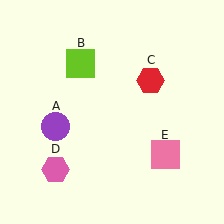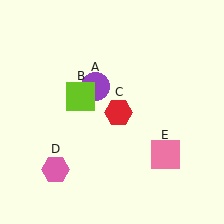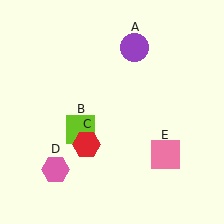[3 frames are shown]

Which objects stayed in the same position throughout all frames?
Pink hexagon (object D) and pink square (object E) remained stationary.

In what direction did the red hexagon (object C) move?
The red hexagon (object C) moved down and to the left.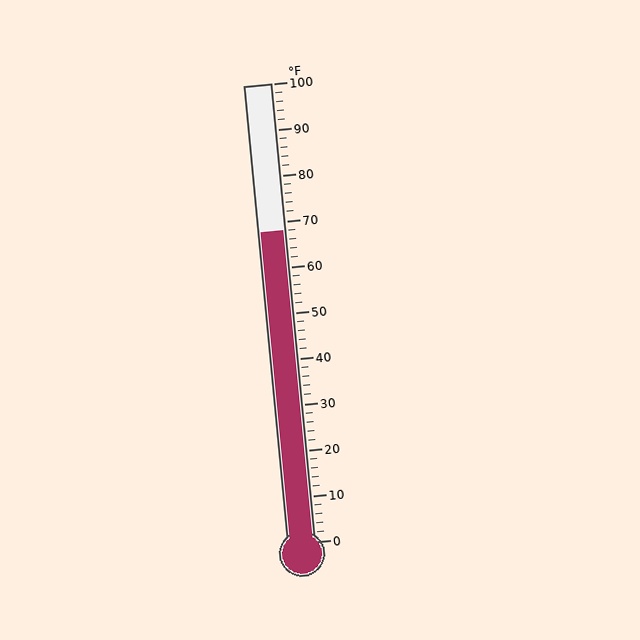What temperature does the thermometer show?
The thermometer shows approximately 68°F.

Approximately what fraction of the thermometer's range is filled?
The thermometer is filled to approximately 70% of its range.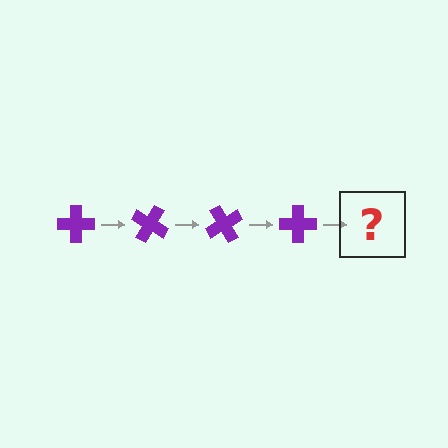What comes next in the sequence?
The next element should be a purple cross rotated 120 degrees.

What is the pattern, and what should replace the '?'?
The pattern is that the cross rotates 30 degrees each step. The '?' should be a purple cross rotated 120 degrees.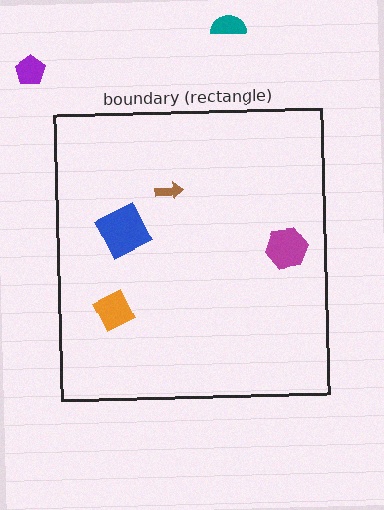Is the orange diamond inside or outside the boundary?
Inside.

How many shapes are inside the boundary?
4 inside, 2 outside.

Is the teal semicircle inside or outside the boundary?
Outside.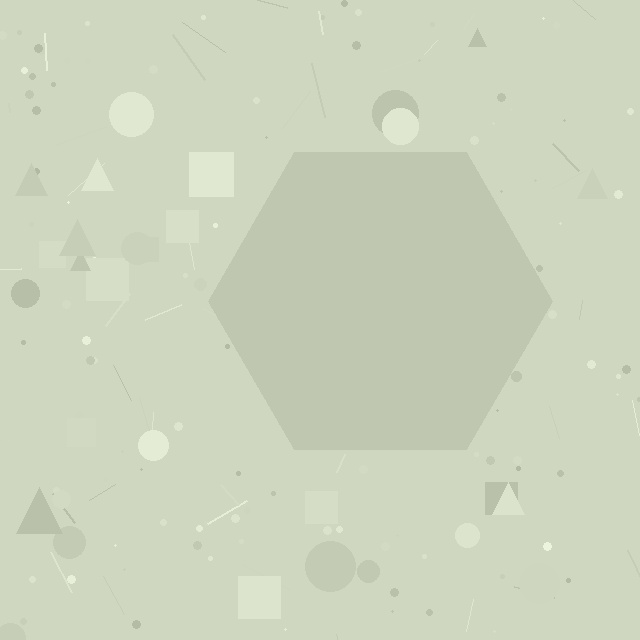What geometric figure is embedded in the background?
A hexagon is embedded in the background.